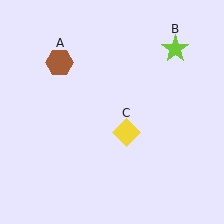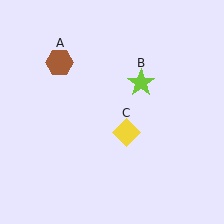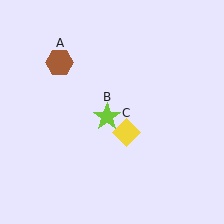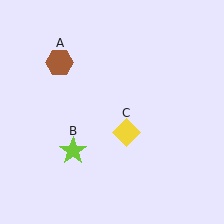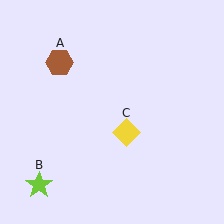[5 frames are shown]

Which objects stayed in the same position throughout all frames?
Brown hexagon (object A) and yellow diamond (object C) remained stationary.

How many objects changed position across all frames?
1 object changed position: lime star (object B).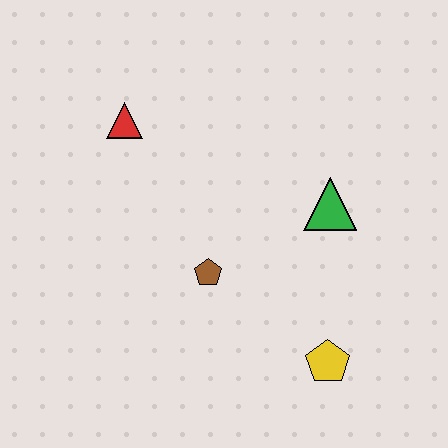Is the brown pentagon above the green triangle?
No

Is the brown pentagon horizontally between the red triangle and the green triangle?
Yes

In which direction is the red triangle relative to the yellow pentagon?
The red triangle is above the yellow pentagon.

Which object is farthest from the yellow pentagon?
The red triangle is farthest from the yellow pentagon.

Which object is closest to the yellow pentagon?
The brown pentagon is closest to the yellow pentagon.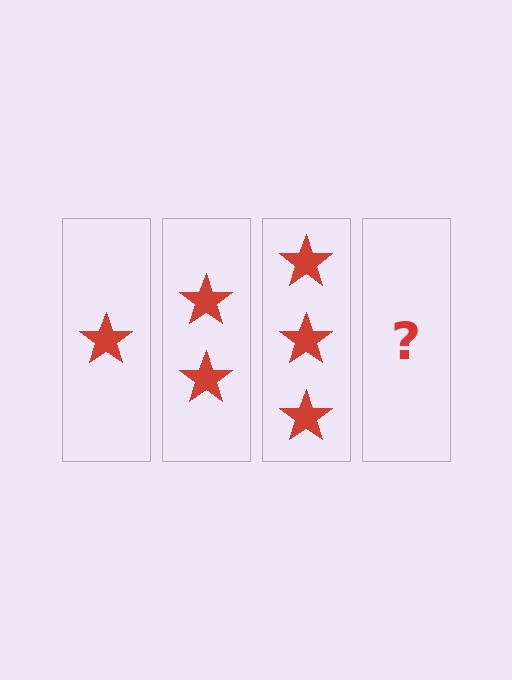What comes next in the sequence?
The next element should be 4 stars.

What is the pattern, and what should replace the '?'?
The pattern is that each step adds one more star. The '?' should be 4 stars.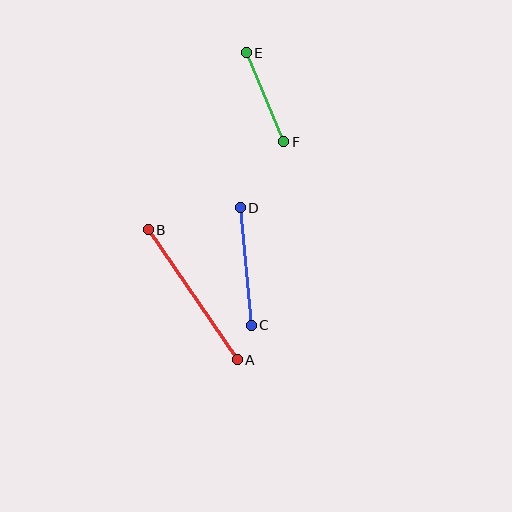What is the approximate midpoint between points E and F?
The midpoint is at approximately (265, 97) pixels.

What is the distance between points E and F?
The distance is approximately 96 pixels.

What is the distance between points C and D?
The distance is approximately 118 pixels.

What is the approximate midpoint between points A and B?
The midpoint is at approximately (193, 295) pixels.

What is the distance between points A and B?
The distance is approximately 157 pixels.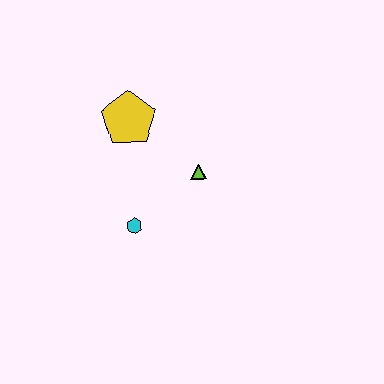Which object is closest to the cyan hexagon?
The lime triangle is closest to the cyan hexagon.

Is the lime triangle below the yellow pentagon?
Yes